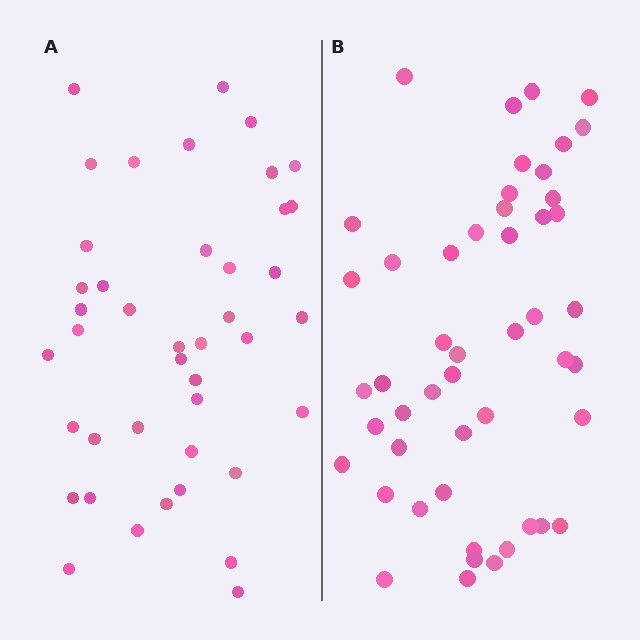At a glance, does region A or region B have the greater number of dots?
Region B (the right region) has more dots.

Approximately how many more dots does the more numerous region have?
Region B has roughly 8 or so more dots than region A.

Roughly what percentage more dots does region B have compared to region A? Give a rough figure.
About 15% more.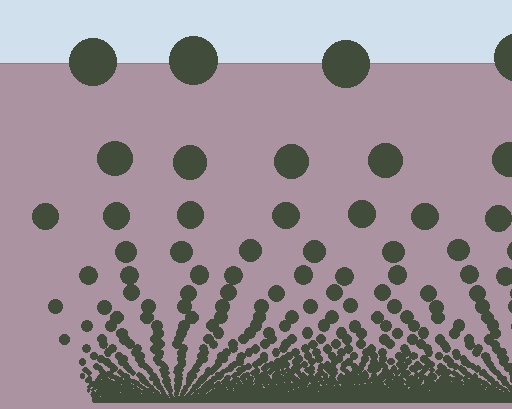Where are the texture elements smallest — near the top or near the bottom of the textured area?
Near the bottom.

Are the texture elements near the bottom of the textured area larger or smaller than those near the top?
Smaller. The gradient is inverted — elements near the bottom are smaller and denser.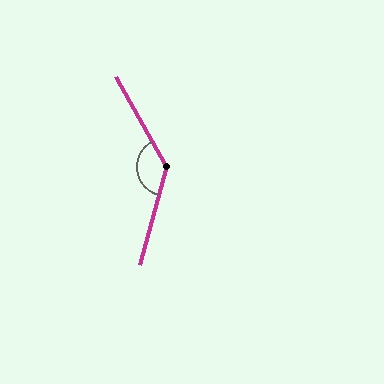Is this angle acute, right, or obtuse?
It is obtuse.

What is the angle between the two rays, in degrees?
Approximately 136 degrees.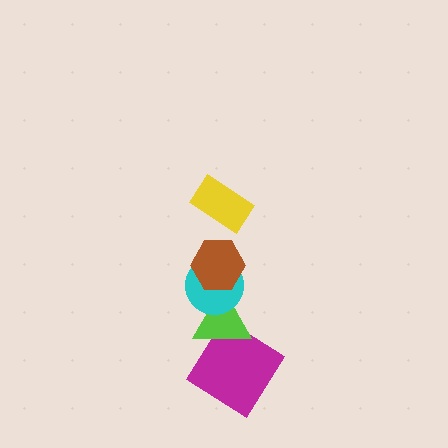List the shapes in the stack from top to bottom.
From top to bottom: the yellow rectangle, the brown hexagon, the cyan circle, the lime triangle, the magenta diamond.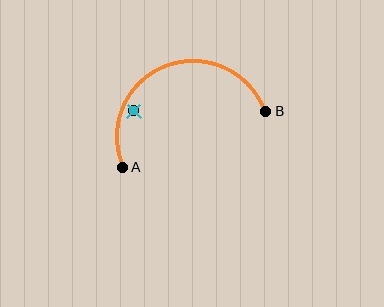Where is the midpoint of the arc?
The arc midpoint is the point on the curve farthest from the straight line joining A and B. It sits above that line.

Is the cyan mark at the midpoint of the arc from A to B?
No — the cyan mark does not lie on the arc at all. It sits slightly inside the curve.